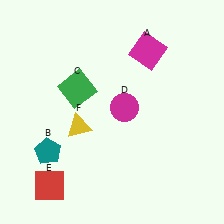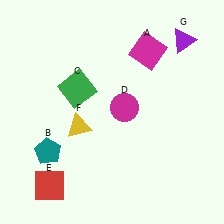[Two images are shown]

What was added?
A purple triangle (G) was added in Image 2.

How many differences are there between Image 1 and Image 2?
There is 1 difference between the two images.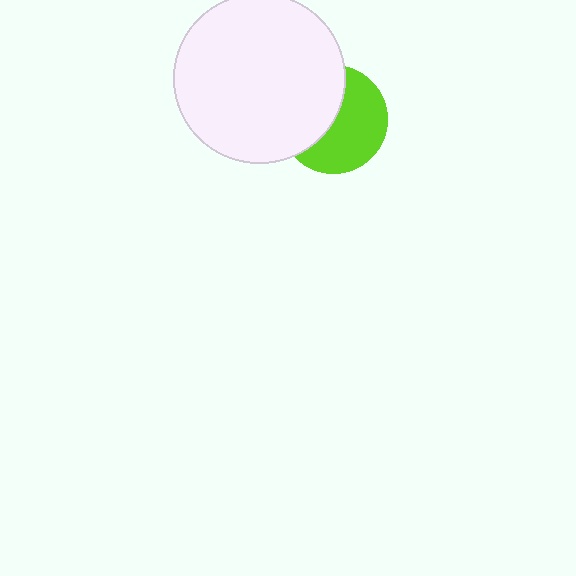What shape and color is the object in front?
The object in front is a white circle.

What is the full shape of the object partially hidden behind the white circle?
The partially hidden object is a lime circle.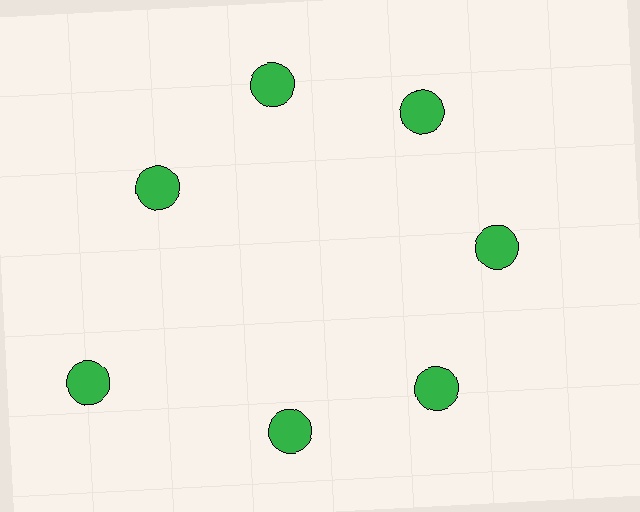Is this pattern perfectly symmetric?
No. The 7 green circles are arranged in a ring, but one element near the 8 o'clock position is pushed outward from the center, breaking the 7-fold rotational symmetry.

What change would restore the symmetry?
The symmetry would be restored by moving it inward, back onto the ring so that all 7 circles sit at equal angles and equal distance from the center.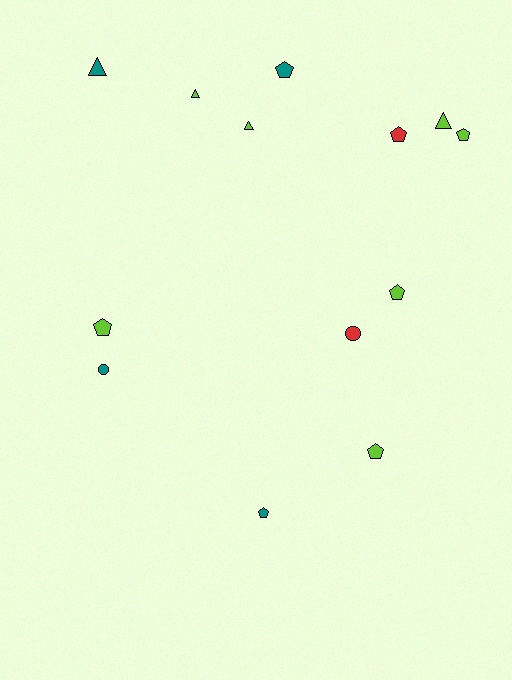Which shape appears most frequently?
Pentagon, with 7 objects.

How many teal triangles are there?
There is 1 teal triangle.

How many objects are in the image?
There are 13 objects.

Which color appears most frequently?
Lime, with 7 objects.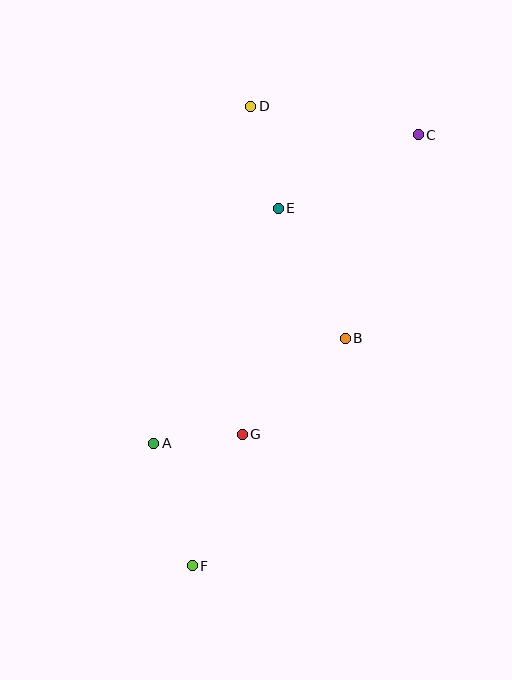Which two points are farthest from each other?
Points C and F are farthest from each other.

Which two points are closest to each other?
Points A and G are closest to each other.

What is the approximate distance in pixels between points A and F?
The distance between A and F is approximately 129 pixels.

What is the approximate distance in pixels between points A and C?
The distance between A and C is approximately 406 pixels.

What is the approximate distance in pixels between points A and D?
The distance between A and D is approximately 351 pixels.